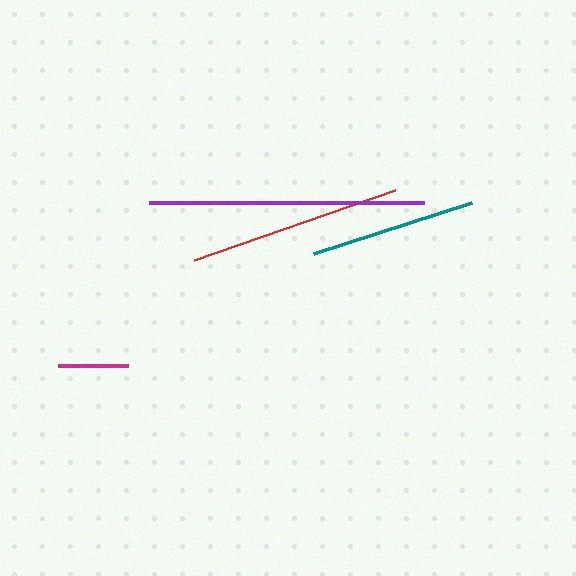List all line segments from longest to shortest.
From longest to shortest: purple, red, teal, magenta.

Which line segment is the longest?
The purple line is the longest at approximately 275 pixels.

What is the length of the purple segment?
The purple segment is approximately 275 pixels long.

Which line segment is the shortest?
The magenta line is the shortest at approximately 70 pixels.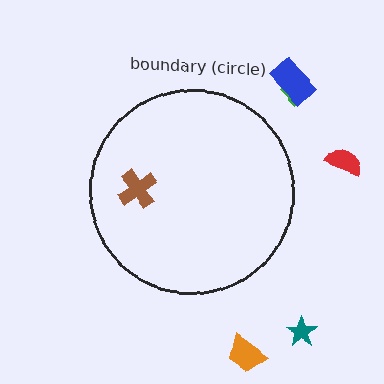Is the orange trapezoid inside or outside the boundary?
Outside.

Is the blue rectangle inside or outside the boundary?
Outside.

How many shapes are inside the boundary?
1 inside, 5 outside.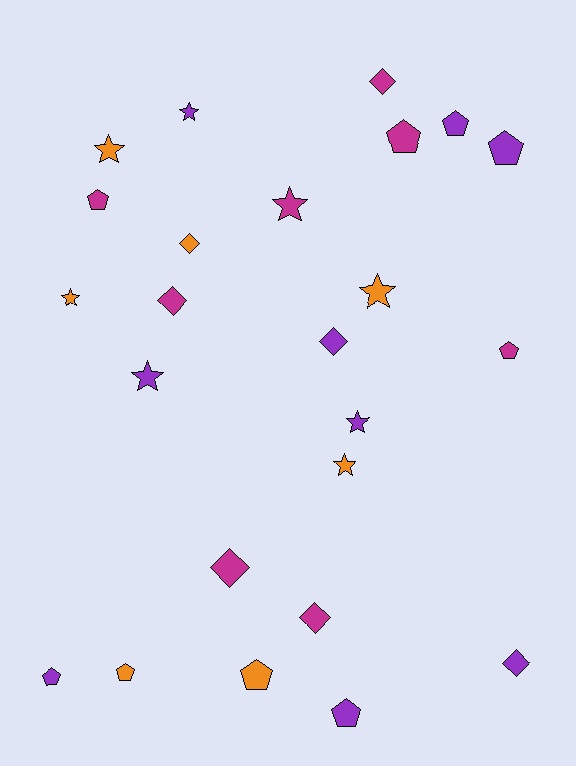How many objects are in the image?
There are 24 objects.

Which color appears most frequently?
Purple, with 9 objects.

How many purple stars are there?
There are 3 purple stars.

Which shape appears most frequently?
Pentagon, with 9 objects.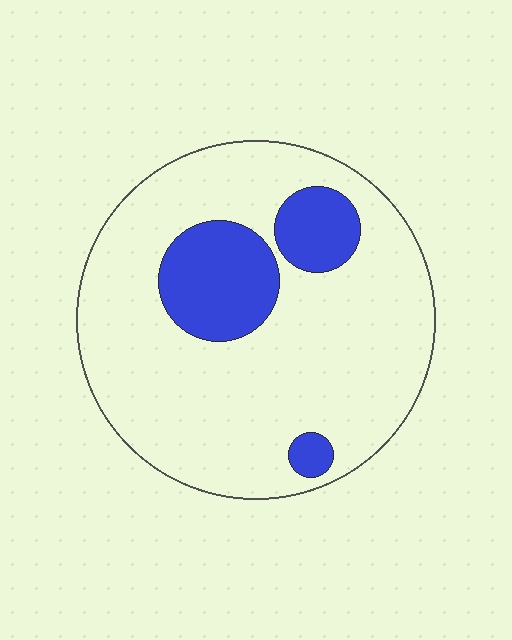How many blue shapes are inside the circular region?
3.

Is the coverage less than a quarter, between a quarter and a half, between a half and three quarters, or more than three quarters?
Less than a quarter.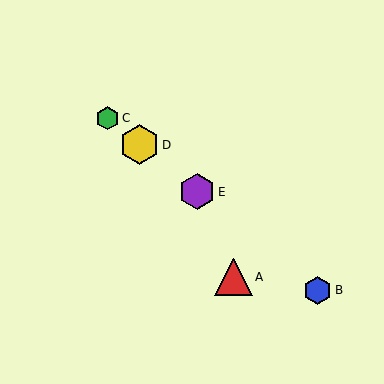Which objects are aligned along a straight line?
Objects B, C, D, E are aligned along a straight line.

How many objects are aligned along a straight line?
4 objects (B, C, D, E) are aligned along a straight line.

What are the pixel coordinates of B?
Object B is at (318, 290).